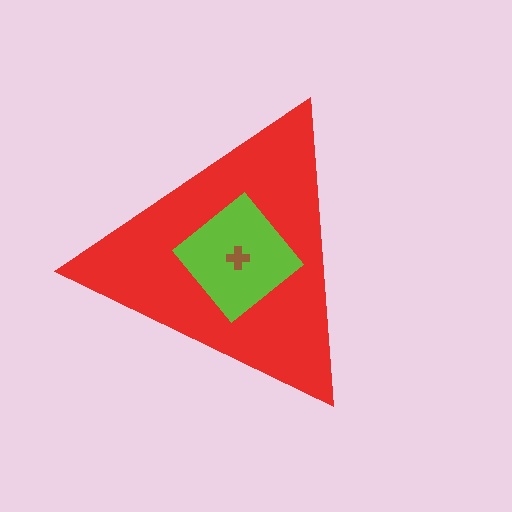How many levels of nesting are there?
3.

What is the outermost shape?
The red triangle.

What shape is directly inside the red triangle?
The lime diamond.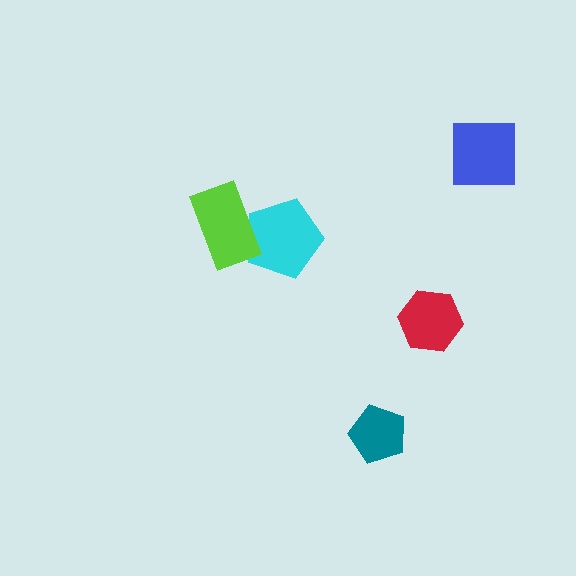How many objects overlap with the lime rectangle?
1 object overlaps with the lime rectangle.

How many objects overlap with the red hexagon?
0 objects overlap with the red hexagon.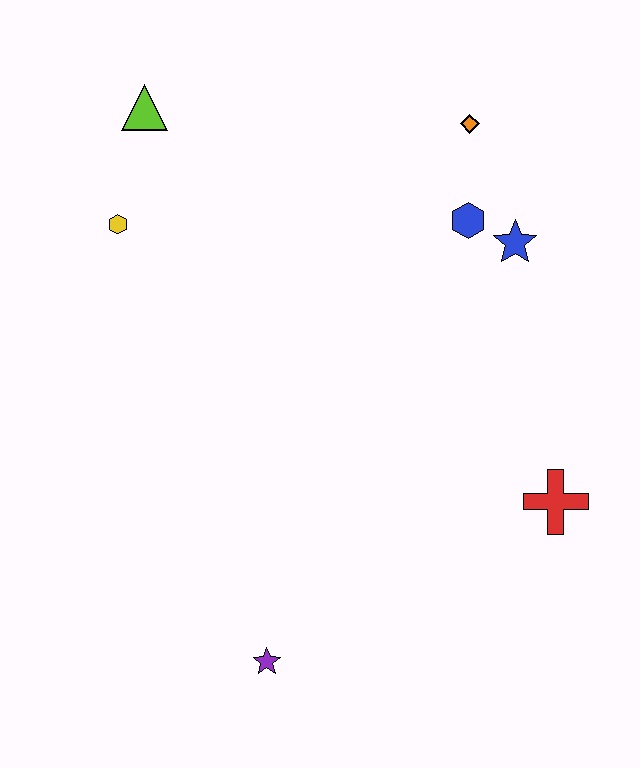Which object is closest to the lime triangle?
The yellow hexagon is closest to the lime triangle.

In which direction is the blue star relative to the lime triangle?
The blue star is to the right of the lime triangle.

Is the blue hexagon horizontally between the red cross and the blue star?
No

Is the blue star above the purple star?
Yes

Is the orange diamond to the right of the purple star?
Yes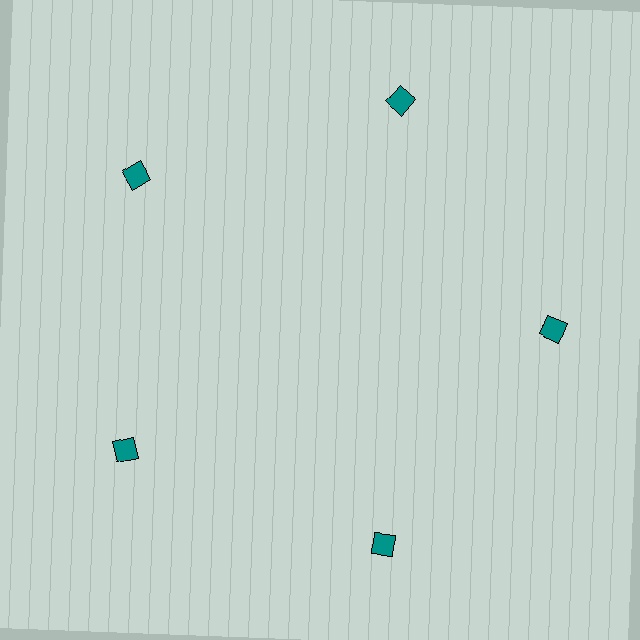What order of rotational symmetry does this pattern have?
This pattern has 5-fold rotational symmetry.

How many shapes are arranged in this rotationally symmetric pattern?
There are 5 shapes, arranged in 5 groups of 1.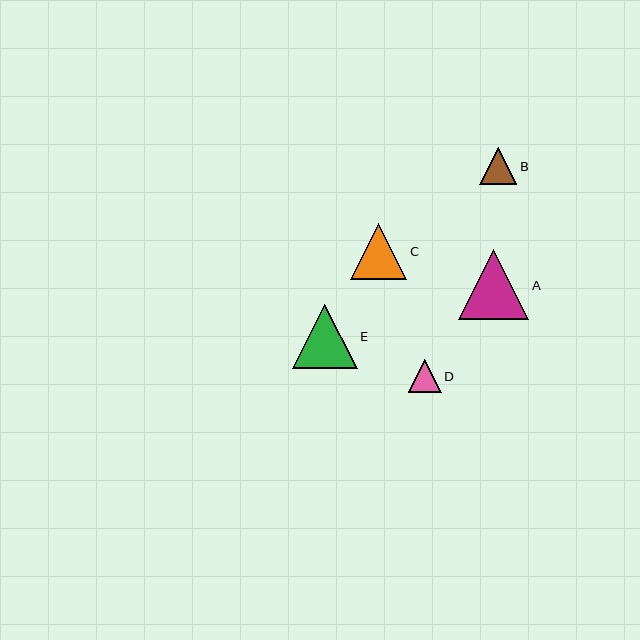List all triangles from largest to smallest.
From largest to smallest: A, E, C, B, D.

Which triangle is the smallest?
Triangle D is the smallest with a size of approximately 33 pixels.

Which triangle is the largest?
Triangle A is the largest with a size of approximately 70 pixels.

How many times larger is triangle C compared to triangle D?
Triangle C is approximately 1.7 times the size of triangle D.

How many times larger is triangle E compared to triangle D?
Triangle E is approximately 2.0 times the size of triangle D.